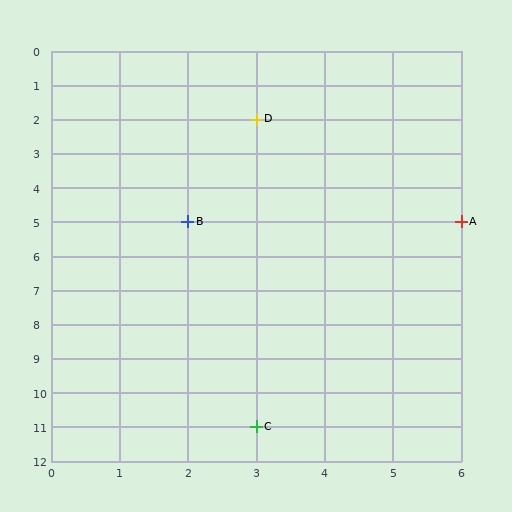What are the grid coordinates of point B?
Point B is at grid coordinates (2, 5).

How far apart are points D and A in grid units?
Points D and A are 3 columns and 3 rows apart (about 4.2 grid units diagonally).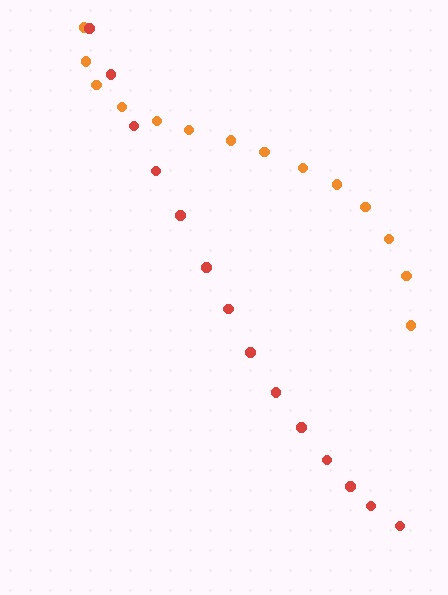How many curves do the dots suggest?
There are 2 distinct paths.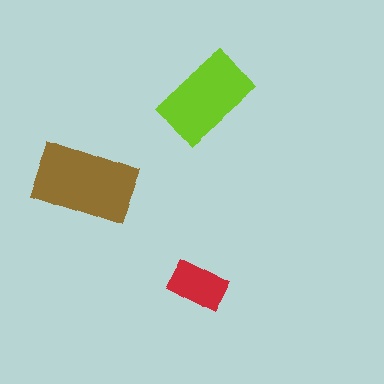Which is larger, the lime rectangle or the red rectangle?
The lime one.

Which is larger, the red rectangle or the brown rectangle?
The brown one.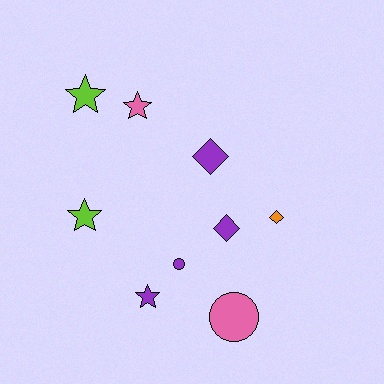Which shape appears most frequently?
Star, with 4 objects.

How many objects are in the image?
There are 9 objects.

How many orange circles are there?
There are no orange circles.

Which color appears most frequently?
Purple, with 4 objects.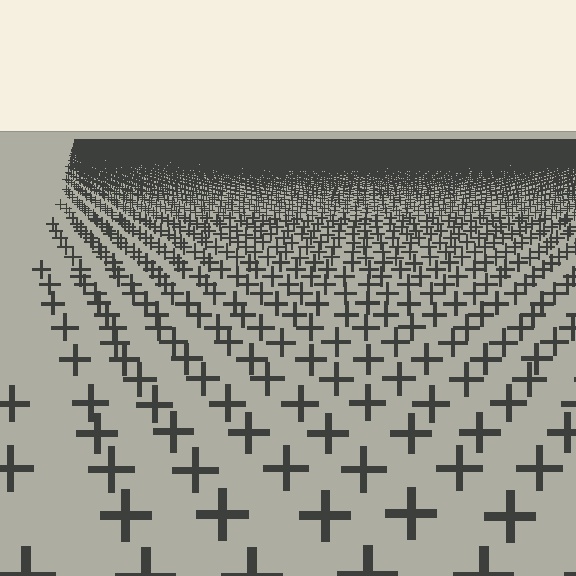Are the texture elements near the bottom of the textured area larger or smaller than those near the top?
Larger. Near the bottom, elements are closer to the viewer and appear at a bigger on-screen size.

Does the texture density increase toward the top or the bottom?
Density increases toward the top.